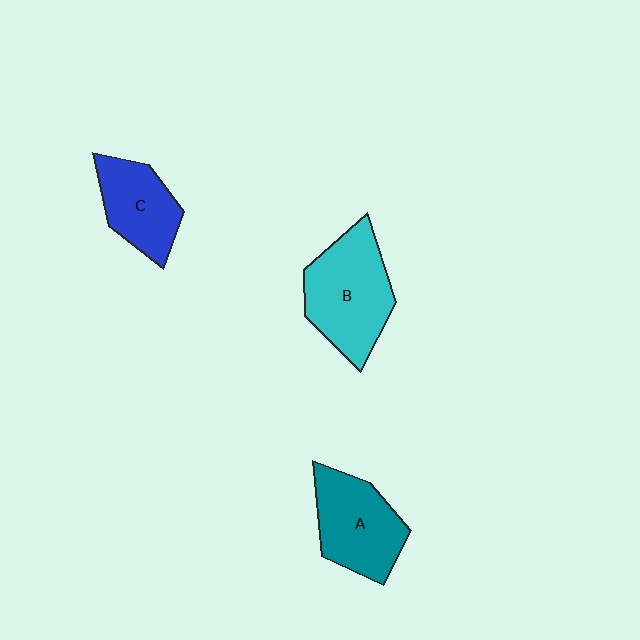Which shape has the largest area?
Shape B (cyan).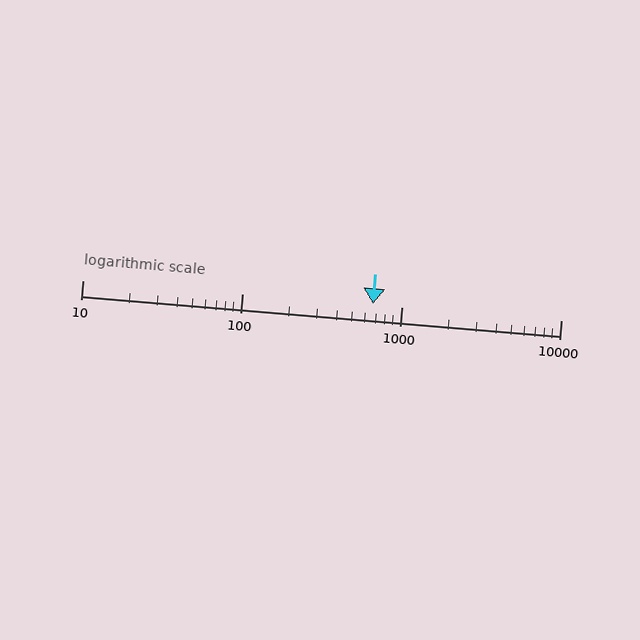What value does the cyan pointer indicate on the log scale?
The pointer indicates approximately 660.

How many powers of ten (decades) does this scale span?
The scale spans 3 decades, from 10 to 10000.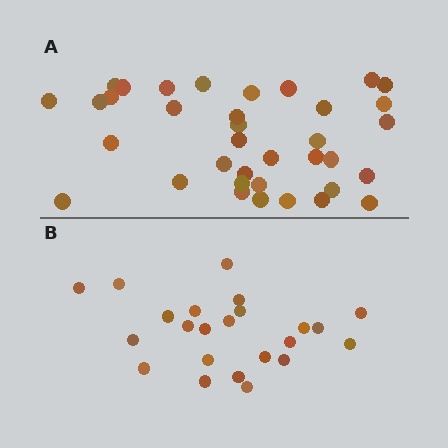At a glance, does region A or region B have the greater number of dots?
Region A (the top region) has more dots.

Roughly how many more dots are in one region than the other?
Region A has approximately 15 more dots than region B.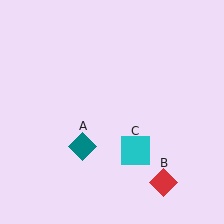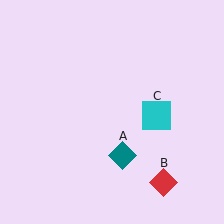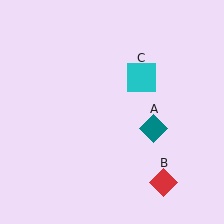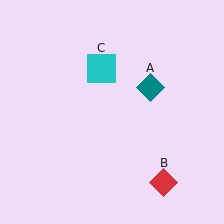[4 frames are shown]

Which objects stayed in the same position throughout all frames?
Red diamond (object B) remained stationary.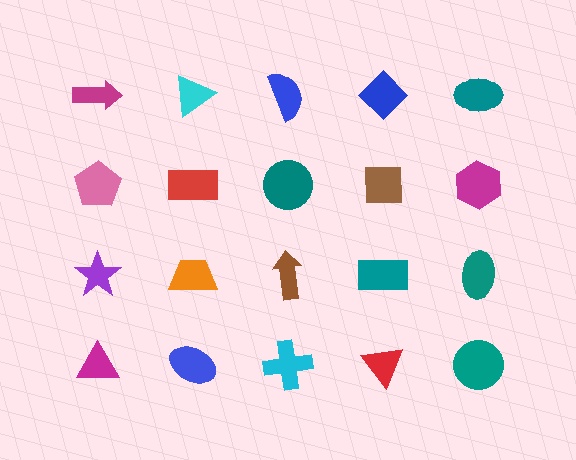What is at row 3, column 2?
An orange trapezoid.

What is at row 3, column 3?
A brown arrow.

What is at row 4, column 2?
A blue ellipse.